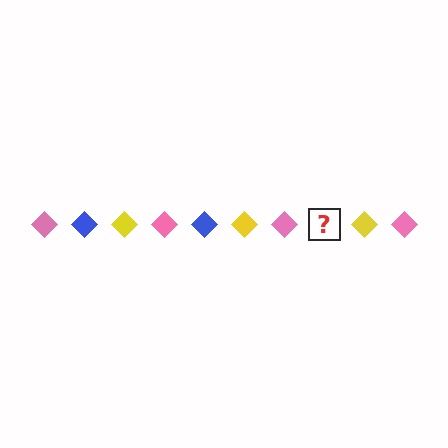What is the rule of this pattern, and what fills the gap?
The rule is that the pattern cycles through pink, blue, yellow diamonds. The gap should be filled with a blue diamond.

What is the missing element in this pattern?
The missing element is a blue diamond.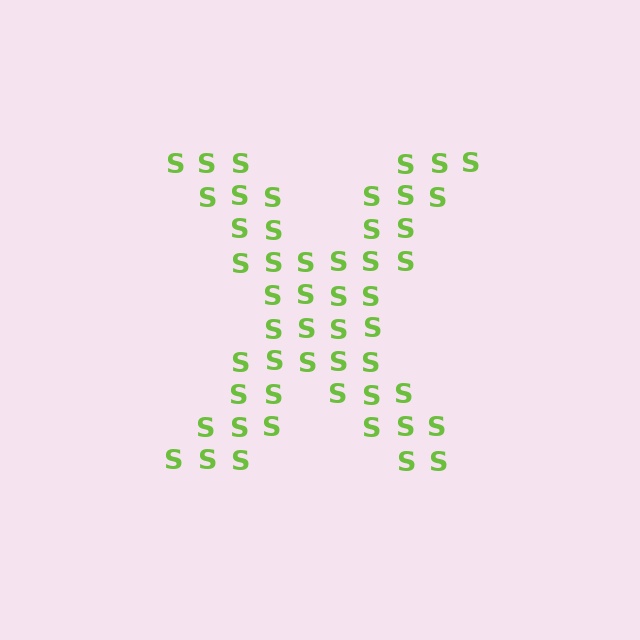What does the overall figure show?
The overall figure shows the letter X.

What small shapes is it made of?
It is made of small letter S's.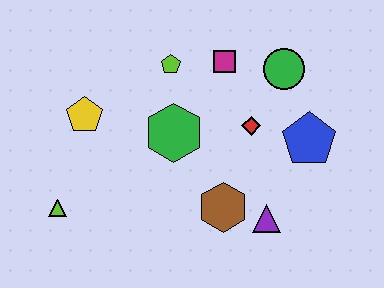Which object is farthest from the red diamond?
The lime triangle is farthest from the red diamond.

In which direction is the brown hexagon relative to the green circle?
The brown hexagon is below the green circle.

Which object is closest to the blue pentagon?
The red diamond is closest to the blue pentagon.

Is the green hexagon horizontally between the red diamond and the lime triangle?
Yes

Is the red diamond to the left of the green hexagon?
No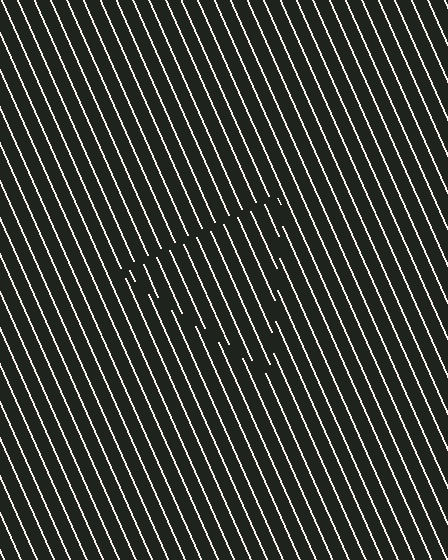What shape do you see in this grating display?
An illusory triangle. The interior of the shape contains the same grating, shifted by half a period — the contour is defined by the phase discontinuity where line-ends from the inner and outer gratings abut.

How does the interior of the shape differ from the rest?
The interior of the shape contains the same grating, shifted by half a period — the contour is defined by the phase discontinuity where line-ends from the inner and outer gratings abut.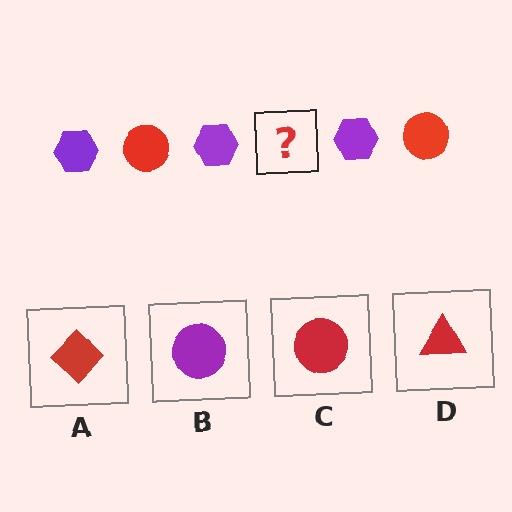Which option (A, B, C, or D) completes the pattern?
C.